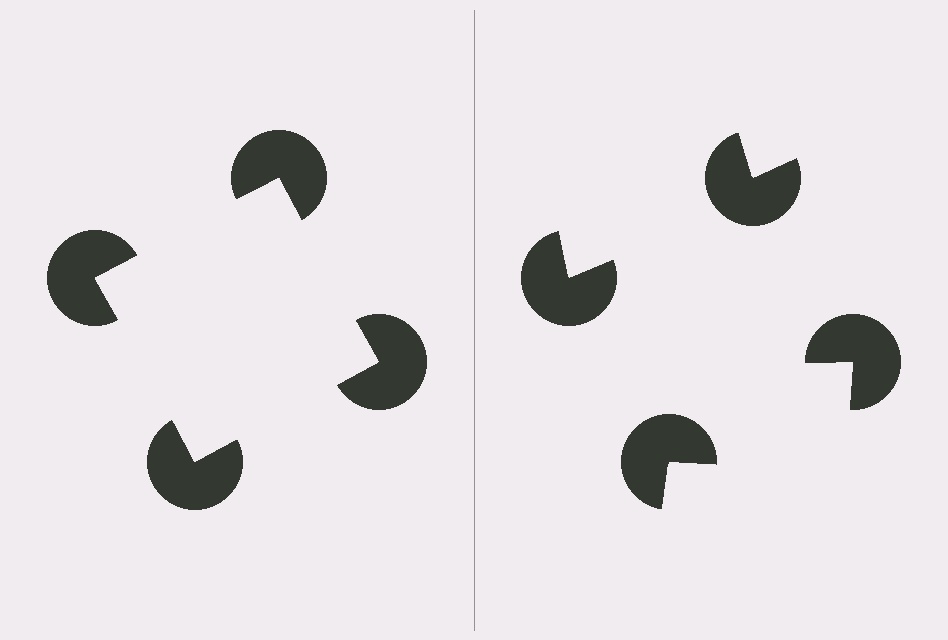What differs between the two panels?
The pac-man discs are positioned identically on both sides; only the wedge orientations differ. On the left they align to a square; on the right they are misaligned.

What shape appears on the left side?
An illusory square.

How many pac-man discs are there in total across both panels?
8 — 4 on each side.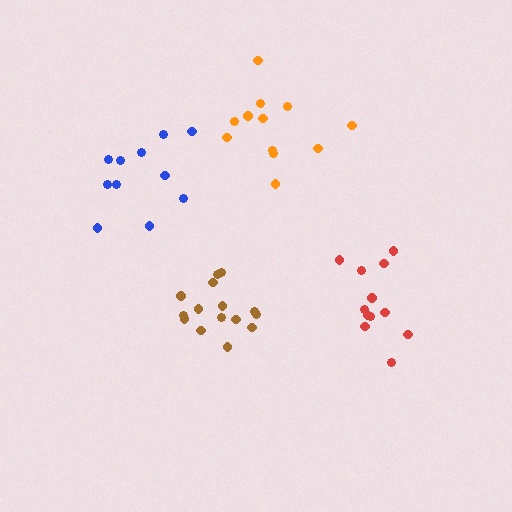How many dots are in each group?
Group 1: 12 dots, Group 2: 15 dots, Group 3: 12 dots, Group 4: 11 dots (50 total).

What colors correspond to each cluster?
The clusters are colored: red, brown, orange, blue.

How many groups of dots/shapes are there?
There are 4 groups.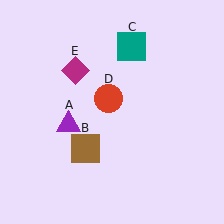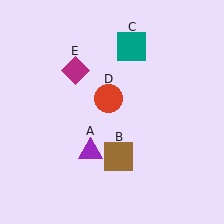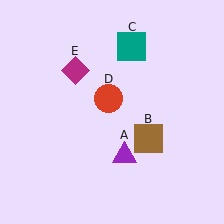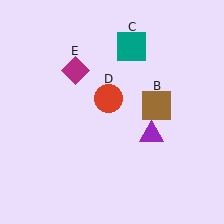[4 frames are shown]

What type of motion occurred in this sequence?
The purple triangle (object A), brown square (object B) rotated counterclockwise around the center of the scene.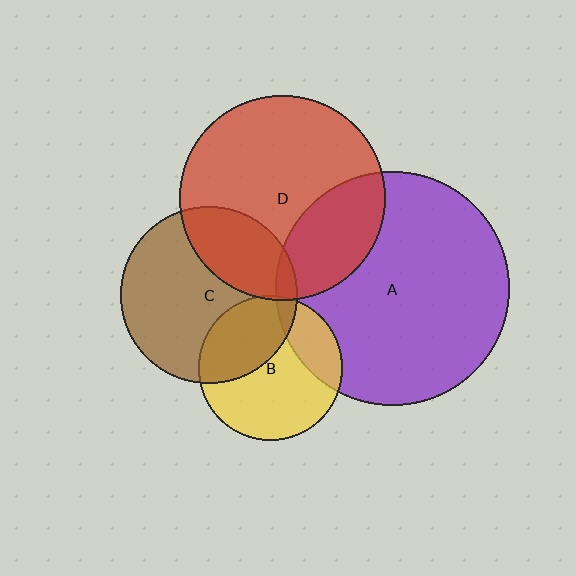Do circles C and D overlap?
Yes.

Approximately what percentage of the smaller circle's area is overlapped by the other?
Approximately 30%.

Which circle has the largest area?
Circle A (purple).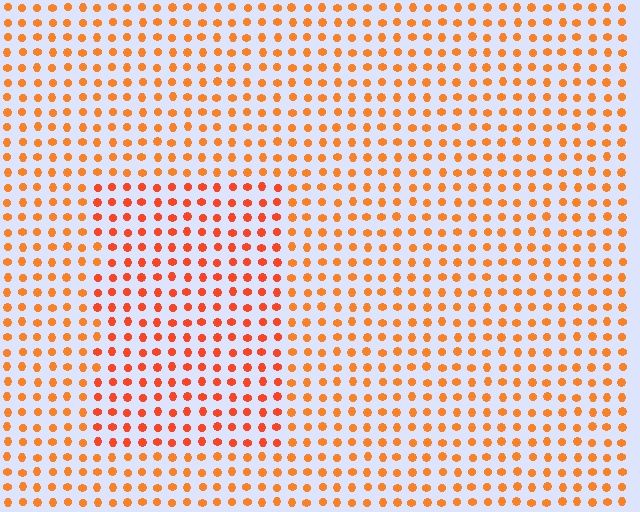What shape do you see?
I see a rectangle.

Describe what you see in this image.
The image is filled with small orange elements in a uniform arrangement. A rectangle-shaped region is visible where the elements are tinted to a slightly different hue, forming a subtle color boundary.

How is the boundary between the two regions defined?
The boundary is defined purely by a slight shift in hue (about 17 degrees). Spacing, size, and orientation are identical on both sides.